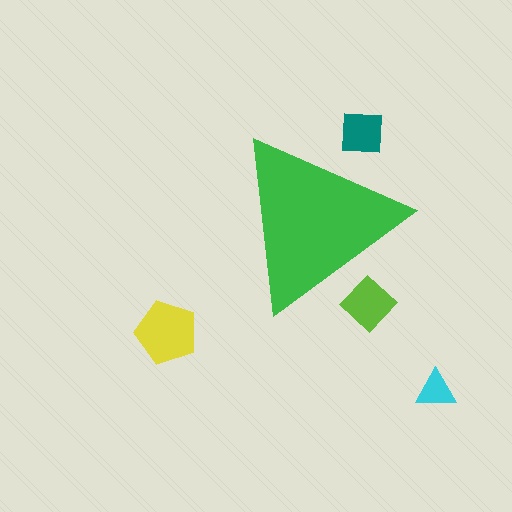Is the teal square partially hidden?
Yes, the teal square is partially hidden behind the green triangle.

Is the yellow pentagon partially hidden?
No, the yellow pentagon is fully visible.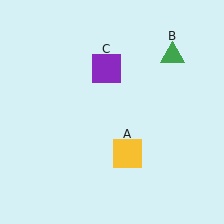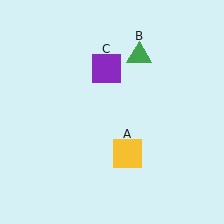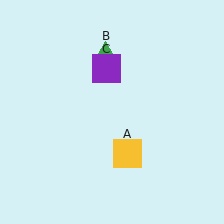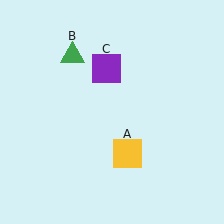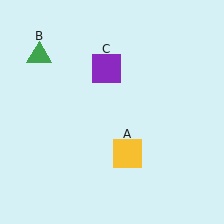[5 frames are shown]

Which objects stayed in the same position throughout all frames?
Yellow square (object A) and purple square (object C) remained stationary.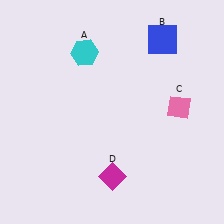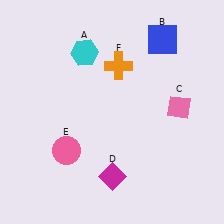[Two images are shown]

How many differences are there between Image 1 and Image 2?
There are 2 differences between the two images.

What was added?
A pink circle (E), an orange cross (F) were added in Image 2.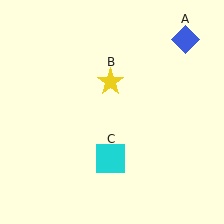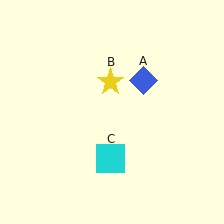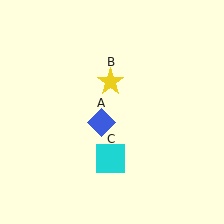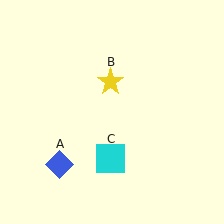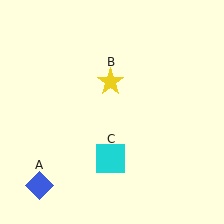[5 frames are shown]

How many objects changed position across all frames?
1 object changed position: blue diamond (object A).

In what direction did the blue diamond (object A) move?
The blue diamond (object A) moved down and to the left.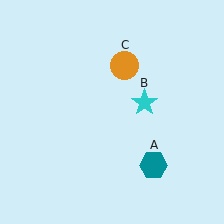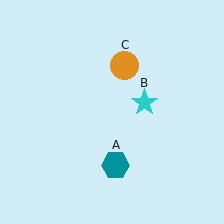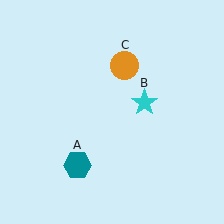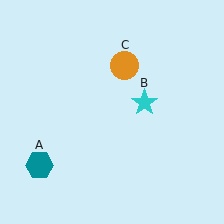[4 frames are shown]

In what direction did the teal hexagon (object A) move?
The teal hexagon (object A) moved left.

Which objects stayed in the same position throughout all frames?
Cyan star (object B) and orange circle (object C) remained stationary.